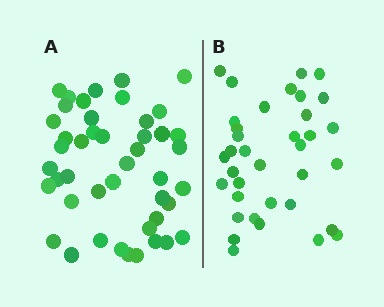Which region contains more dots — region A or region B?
Region A (the left region) has more dots.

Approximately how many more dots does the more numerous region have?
Region A has roughly 8 or so more dots than region B.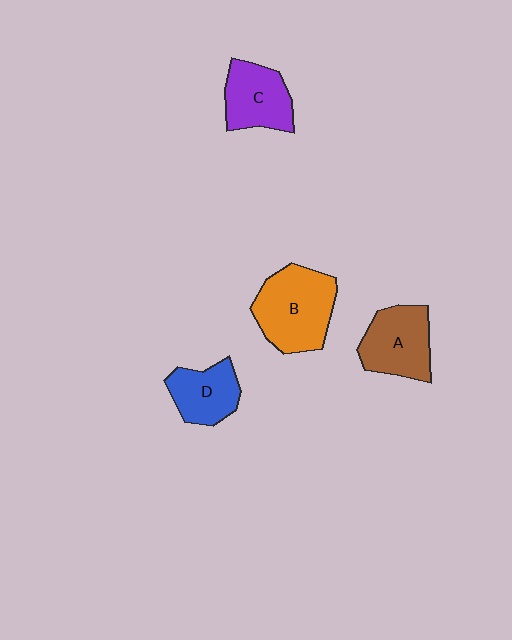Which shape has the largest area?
Shape B (orange).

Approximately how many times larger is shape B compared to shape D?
Approximately 1.6 times.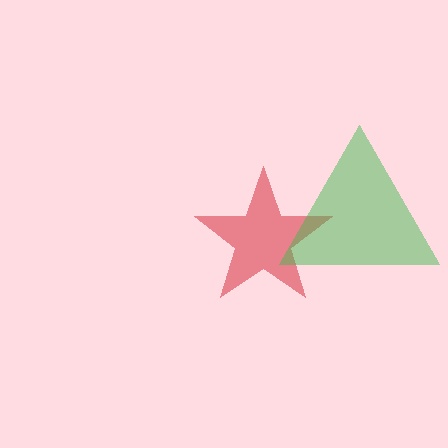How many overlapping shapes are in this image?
There are 2 overlapping shapes in the image.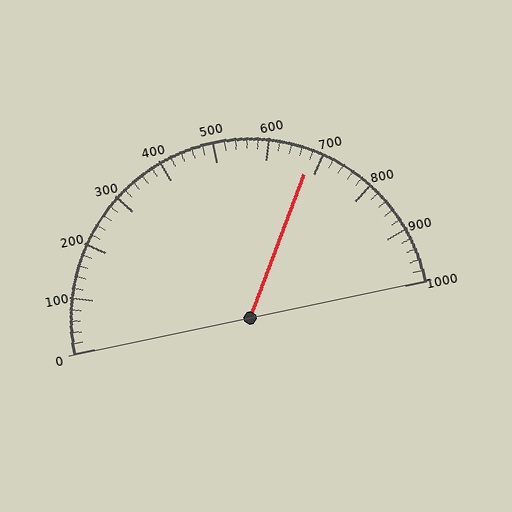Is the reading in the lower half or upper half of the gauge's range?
The reading is in the upper half of the range (0 to 1000).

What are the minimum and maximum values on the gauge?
The gauge ranges from 0 to 1000.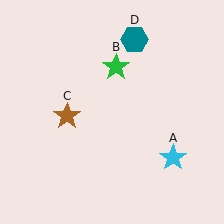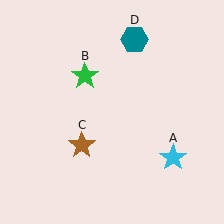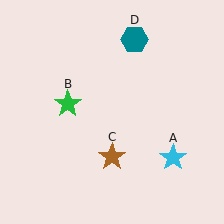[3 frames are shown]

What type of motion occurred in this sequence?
The green star (object B), brown star (object C) rotated counterclockwise around the center of the scene.